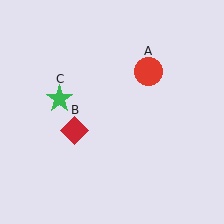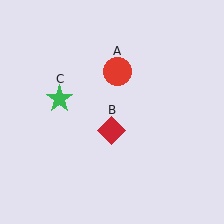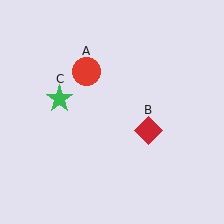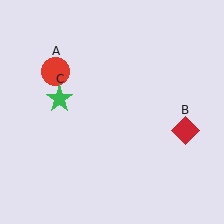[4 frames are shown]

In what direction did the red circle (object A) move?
The red circle (object A) moved left.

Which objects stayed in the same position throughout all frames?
Green star (object C) remained stationary.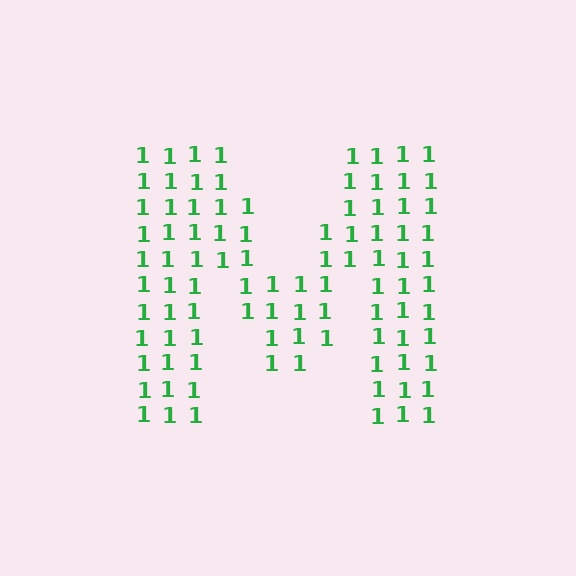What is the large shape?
The large shape is the letter M.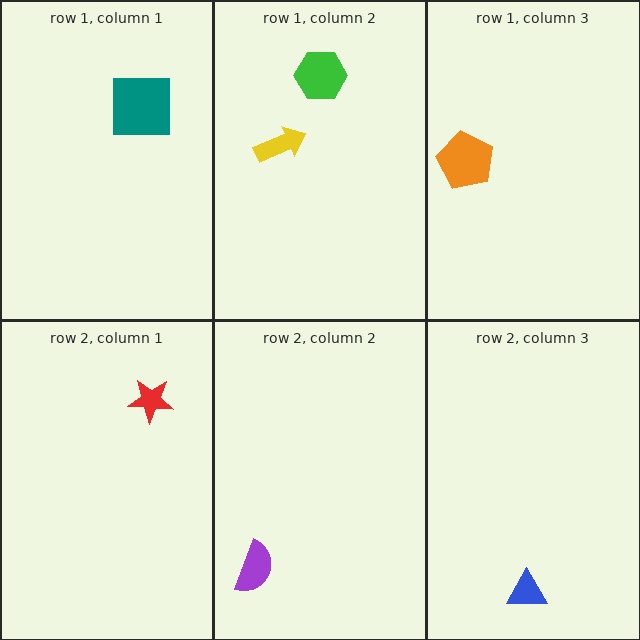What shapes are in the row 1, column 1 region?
The teal square.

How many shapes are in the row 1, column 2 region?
2.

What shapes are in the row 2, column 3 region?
The blue triangle.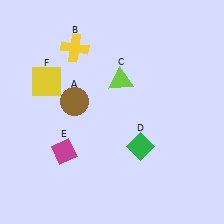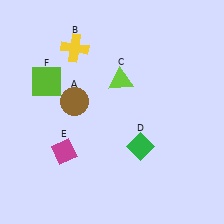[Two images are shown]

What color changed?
The square (F) changed from yellow in Image 1 to lime in Image 2.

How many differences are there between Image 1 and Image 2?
There is 1 difference between the two images.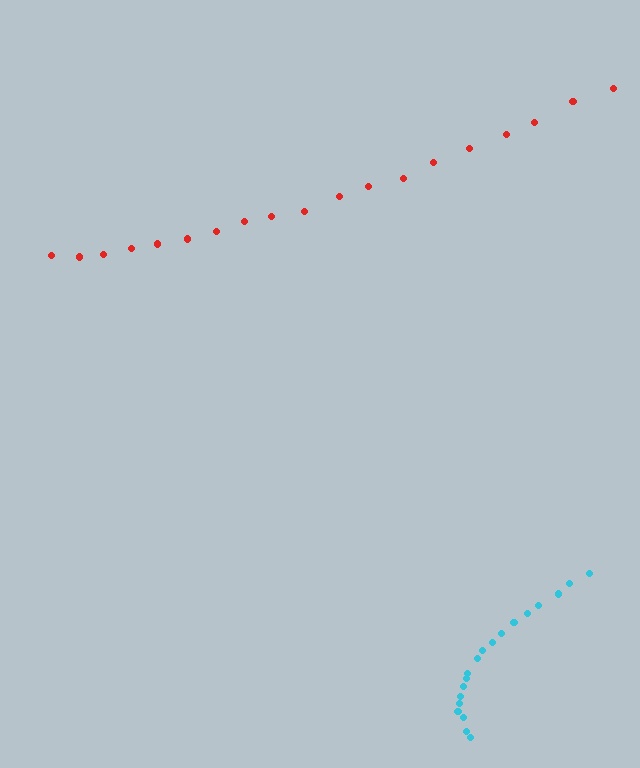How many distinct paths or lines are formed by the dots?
There are 2 distinct paths.